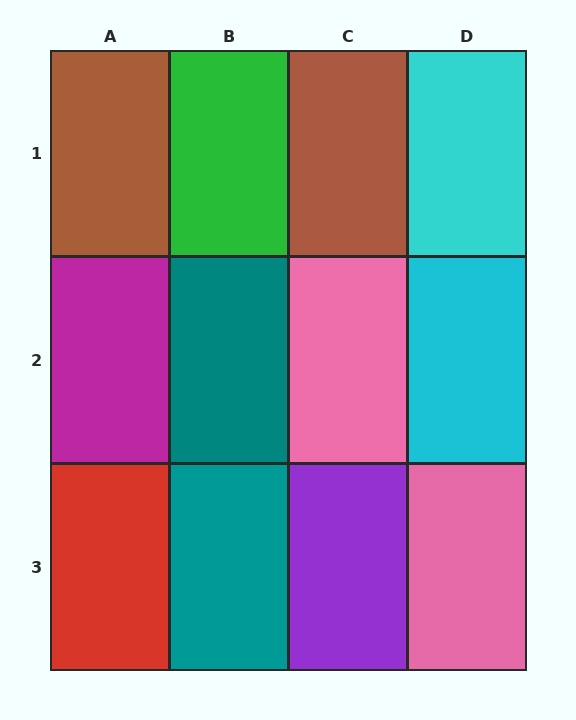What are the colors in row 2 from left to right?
Magenta, teal, pink, cyan.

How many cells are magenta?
1 cell is magenta.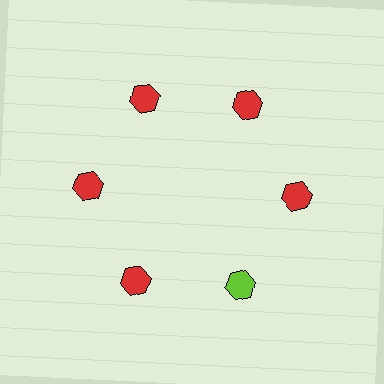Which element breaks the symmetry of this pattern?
The lime hexagon at roughly the 5 o'clock position breaks the symmetry. All other shapes are red hexagons.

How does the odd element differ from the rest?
It has a different color: lime instead of red.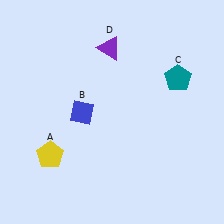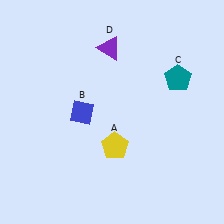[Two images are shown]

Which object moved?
The yellow pentagon (A) moved right.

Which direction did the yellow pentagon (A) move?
The yellow pentagon (A) moved right.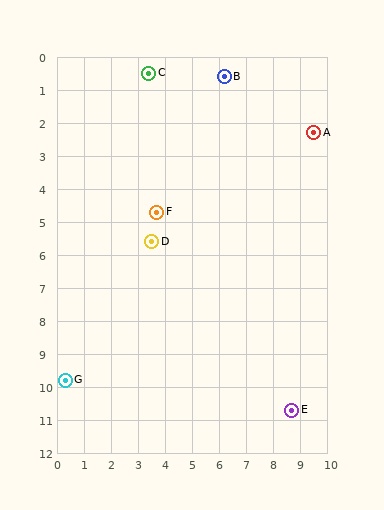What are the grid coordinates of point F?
Point F is at approximately (3.7, 4.7).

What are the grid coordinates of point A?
Point A is at approximately (9.5, 2.3).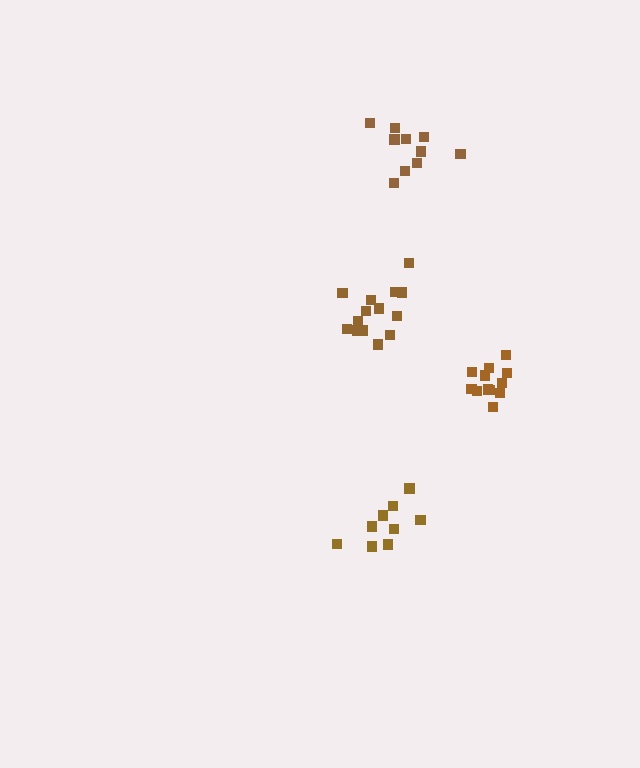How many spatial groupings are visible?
There are 4 spatial groupings.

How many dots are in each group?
Group 1: 10 dots, Group 2: 14 dots, Group 3: 9 dots, Group 4: 12 dots (45 total).